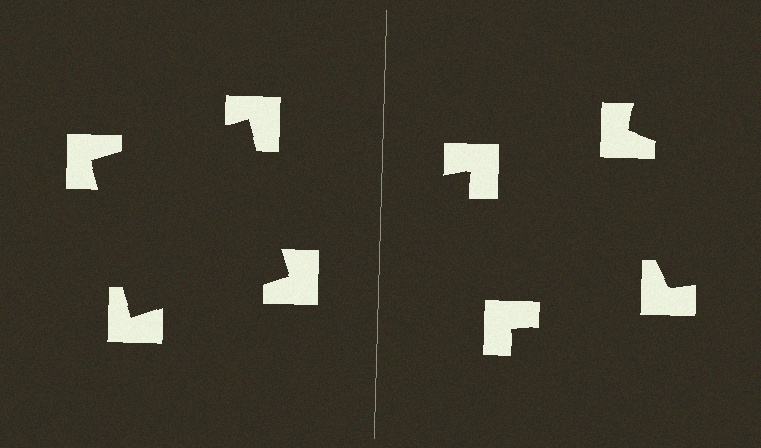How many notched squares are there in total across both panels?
8 — 4 on each side.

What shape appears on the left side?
An illusory square.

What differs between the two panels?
The notched squares are positioned identically on both sides; only the wedge orientations differ. On the left they align to a square; on the right they are misaligned.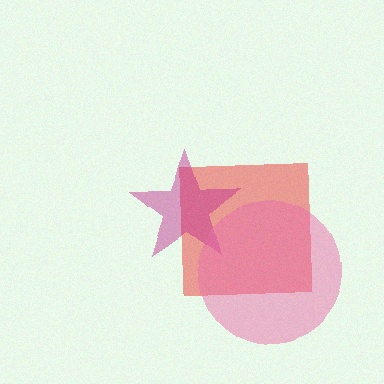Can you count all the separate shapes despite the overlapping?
Yes, there are 3 separate shapes.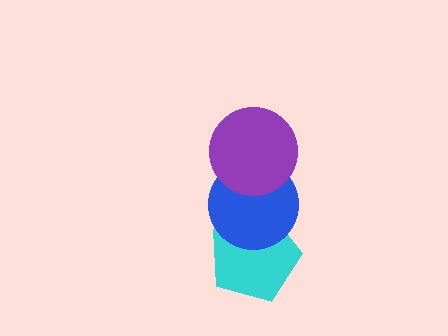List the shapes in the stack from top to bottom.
From top to bottom: the purple circle, the blue circle, the cyan pentagon.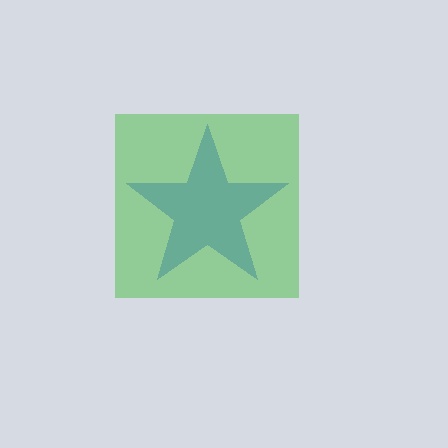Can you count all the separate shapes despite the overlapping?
Yes, there are 2 separate shapes.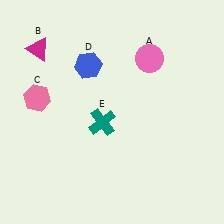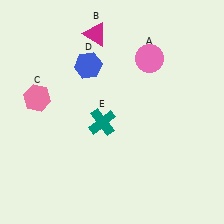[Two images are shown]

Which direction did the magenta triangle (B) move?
The magenta triangle (B) moved right.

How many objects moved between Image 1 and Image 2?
1 object moved between the two images.